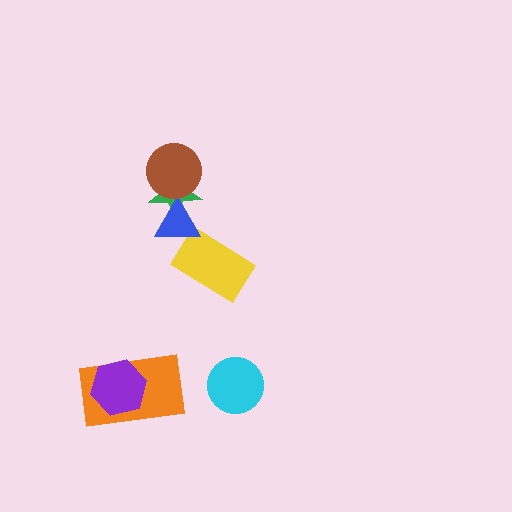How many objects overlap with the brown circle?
1 object overlaps with the brown circle.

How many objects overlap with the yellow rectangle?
1 object overlaps with the yellow rectangle.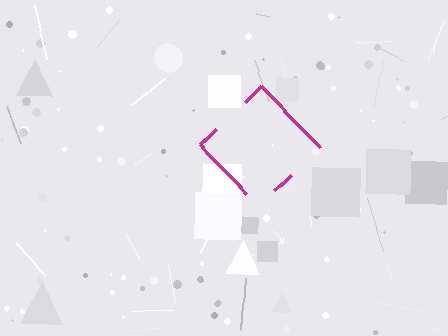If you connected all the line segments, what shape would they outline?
They would outline a diamond.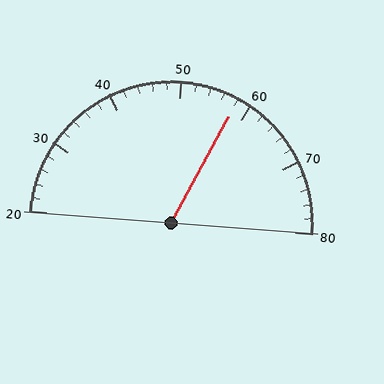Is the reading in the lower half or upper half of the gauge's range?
The reading is in the upper half of the range (20 to 80).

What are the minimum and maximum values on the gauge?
The gauge ranges from 20 to 80.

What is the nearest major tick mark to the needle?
The nearest major tick mark is 60.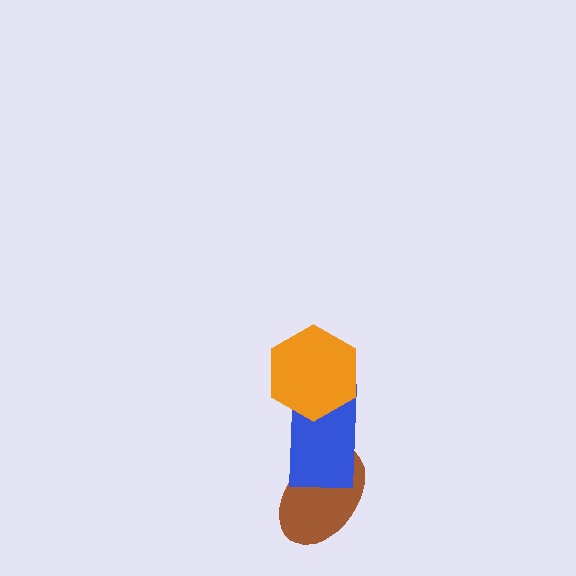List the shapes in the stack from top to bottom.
From top to bottom: the orange hexagon, the blue rectangle, the brown ellipse.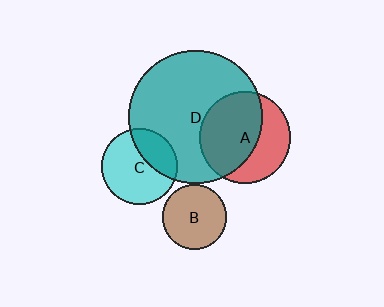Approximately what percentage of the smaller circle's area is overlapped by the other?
Approximately 30%.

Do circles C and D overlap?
Yes.